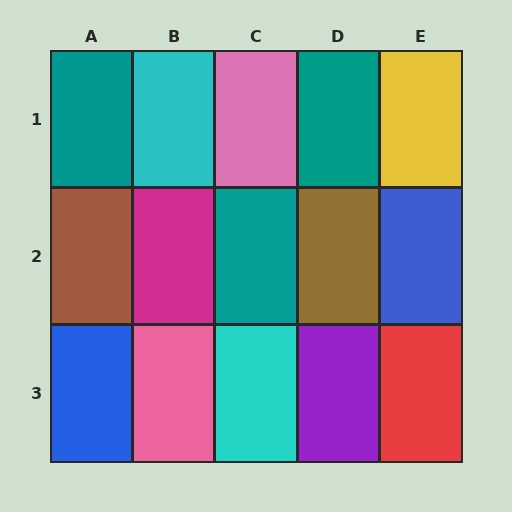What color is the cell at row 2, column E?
Blue.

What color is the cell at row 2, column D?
Brown.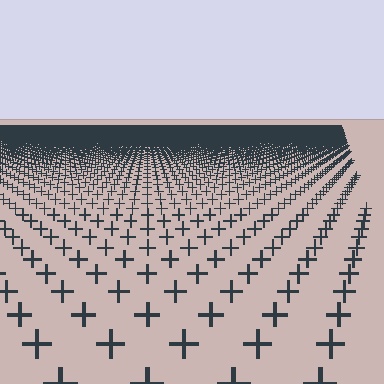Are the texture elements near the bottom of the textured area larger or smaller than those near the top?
Larger. Near the bottom, elements are closer to the viewer and appear at a bigger on-screen size.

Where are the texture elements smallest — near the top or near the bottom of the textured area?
Near the top.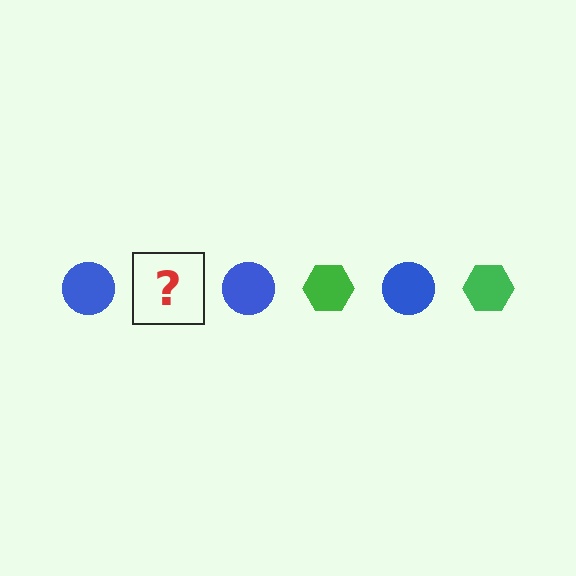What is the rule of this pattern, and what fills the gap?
The rule is that the pattern alternates between blue circle and green hexagon. The gap should be filled with a green hexagon.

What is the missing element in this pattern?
The missing element is a green hexagon.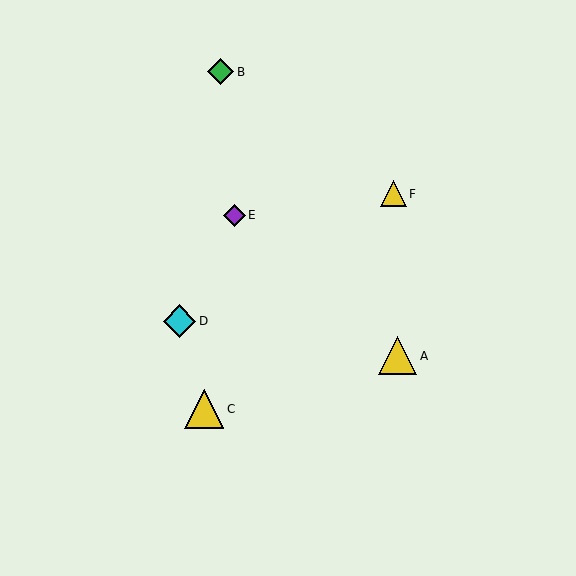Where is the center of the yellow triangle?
The center of the yellow triangle is at (394, 194).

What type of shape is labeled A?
Shape A is a yellow triangle.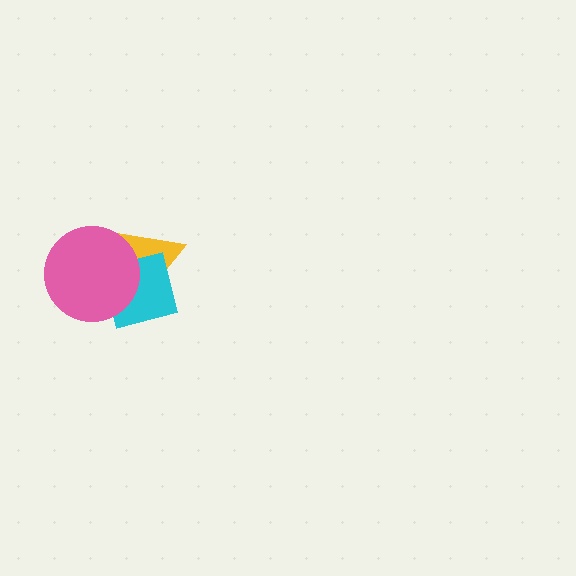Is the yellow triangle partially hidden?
Yes, it is partially covered by another shape.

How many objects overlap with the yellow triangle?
2 objects overlap with the yellow triangle.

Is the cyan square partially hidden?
Yes, it is partially covered by another shape.